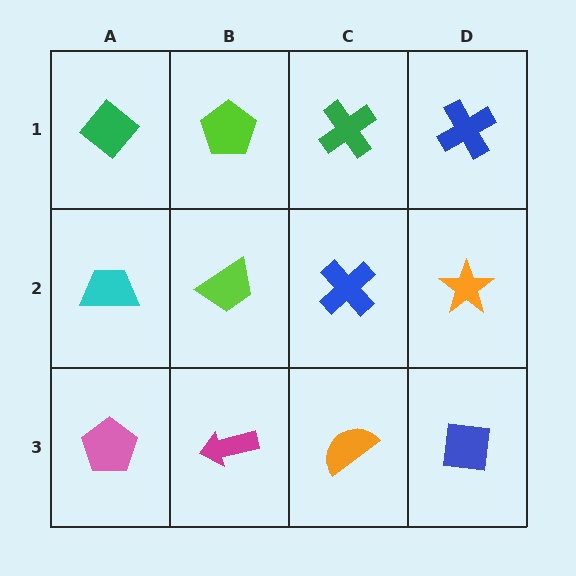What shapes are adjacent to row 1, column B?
A lime trapezoid (row 2, column B), a green diamond (row 1, column A), a green cross (row 1, column C).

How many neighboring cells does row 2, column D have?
3.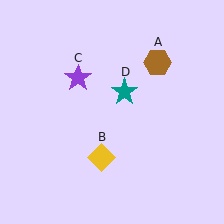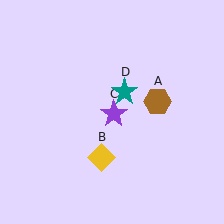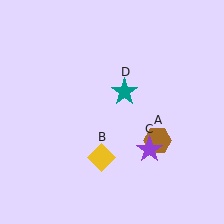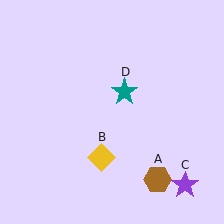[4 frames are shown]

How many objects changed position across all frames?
2 objects changed position: brown hexagon (object A), purple star (object C).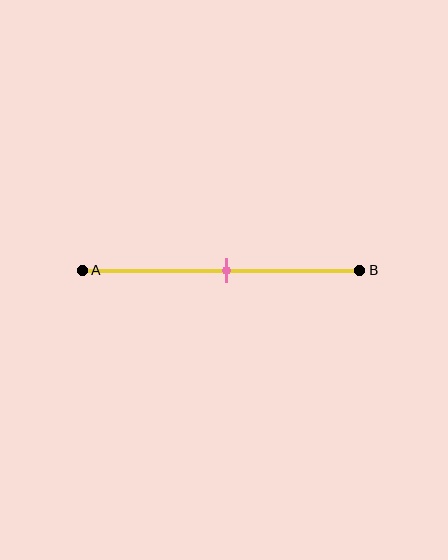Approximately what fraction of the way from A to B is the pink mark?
The pink mark is approximately 50% of the way from A to B.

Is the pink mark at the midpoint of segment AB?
Yes, the mark is approximately at the midpoint.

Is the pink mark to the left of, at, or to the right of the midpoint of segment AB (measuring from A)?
The pink mark is approximately at the midpoint of segment AB.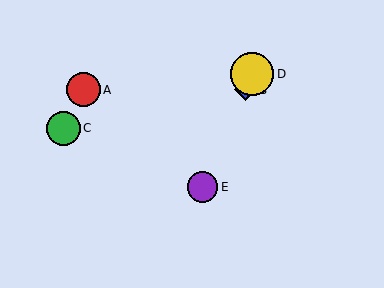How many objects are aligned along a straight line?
3 objects (B, D, E) are aligned along a straight line.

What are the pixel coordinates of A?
Object A is at (83, 90).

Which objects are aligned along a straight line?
Objects B, D, E are aligned along a straight line.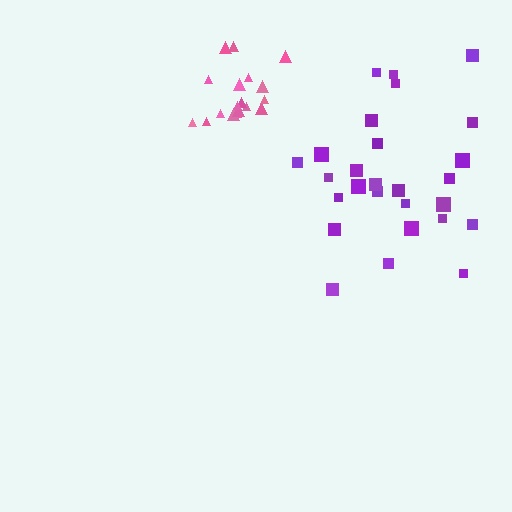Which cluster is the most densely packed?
Pink.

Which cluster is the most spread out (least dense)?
Purple.